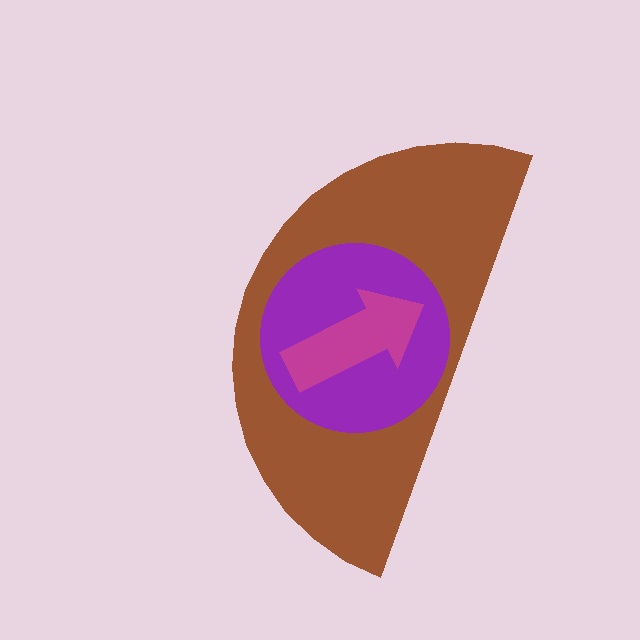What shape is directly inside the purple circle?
The magenta arrow.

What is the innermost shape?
The magenta arrow.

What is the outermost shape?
The brown semicircle.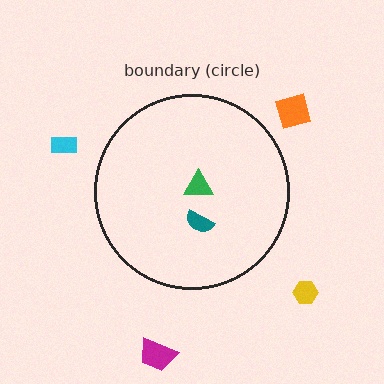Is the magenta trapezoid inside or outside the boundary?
Outside.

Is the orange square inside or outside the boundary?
Outside.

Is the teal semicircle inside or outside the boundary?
Inside.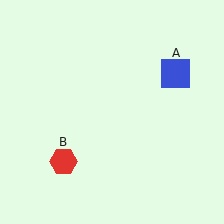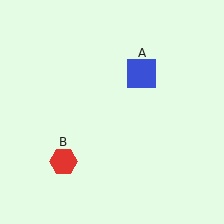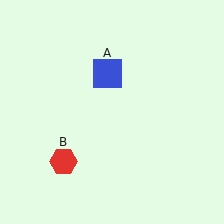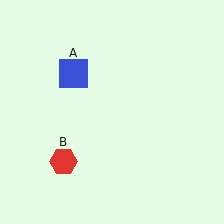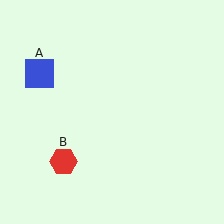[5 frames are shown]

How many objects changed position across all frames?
1 object changed position: blue square (object A).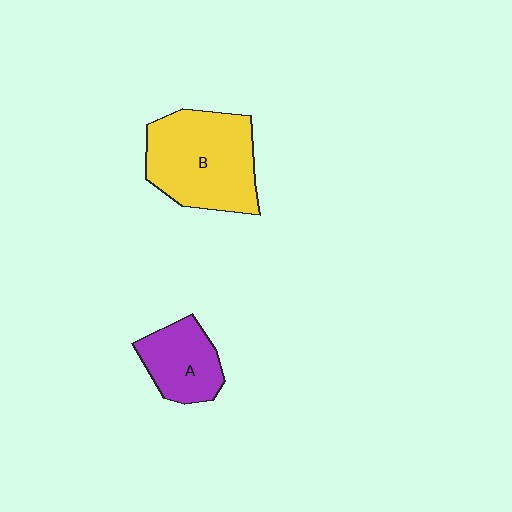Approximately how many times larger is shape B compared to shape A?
Approximately 1.8 times.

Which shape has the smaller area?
Shape A (purple).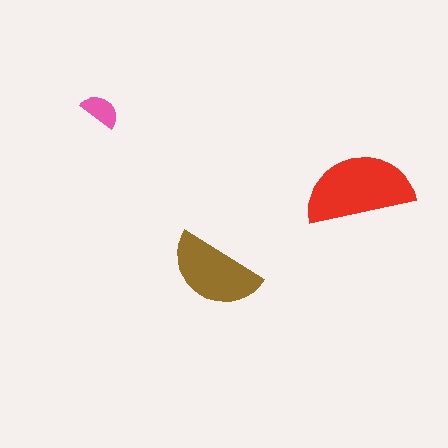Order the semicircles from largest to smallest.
the red one, the brown one, the pink one.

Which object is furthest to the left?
The pink semicircle is leftmost.